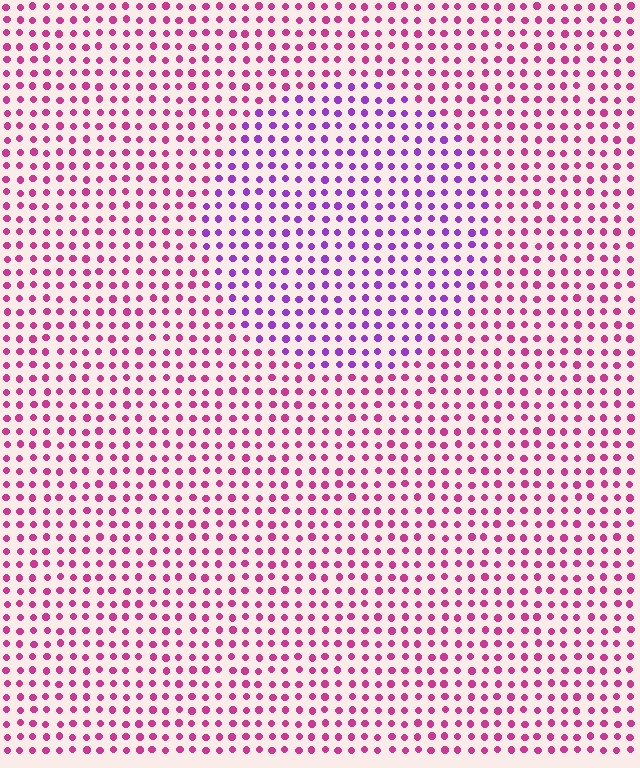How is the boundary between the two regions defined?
The boundary is defined purely by a slight shift in hue (about 43 degrees). Spacing, size, and orientation are identical on both sides.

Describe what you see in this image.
The image is filled with small magenta elements in a uniform arrangement. A circle-shaped region is visible where the elements are tinted to a slightly different hue, forming a subtle color boundary.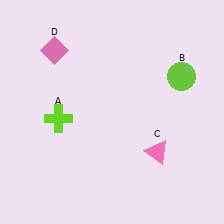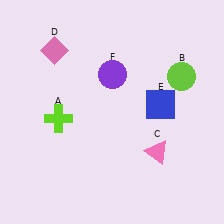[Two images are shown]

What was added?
A blue square (E), a purple circle (F) were added in Image 2.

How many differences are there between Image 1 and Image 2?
There are 2 differences between the two images.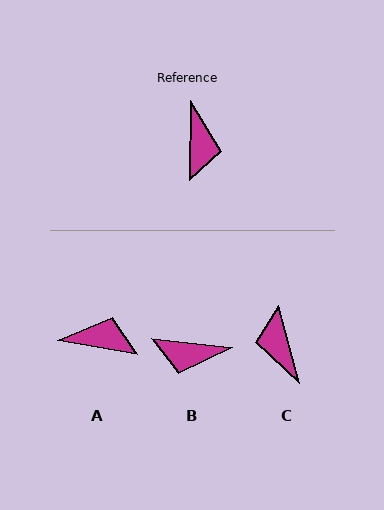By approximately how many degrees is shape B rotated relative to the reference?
Approximately 95 degrees clockwise.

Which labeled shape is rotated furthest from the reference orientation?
C, about 164 degrees away.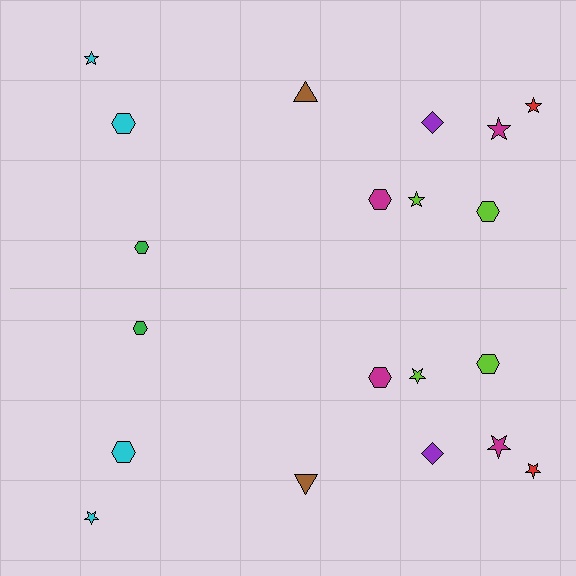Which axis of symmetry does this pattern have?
The pattern has a horizontal axis of symmetry running through the center of the image.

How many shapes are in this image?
There are 20 shapes in this image.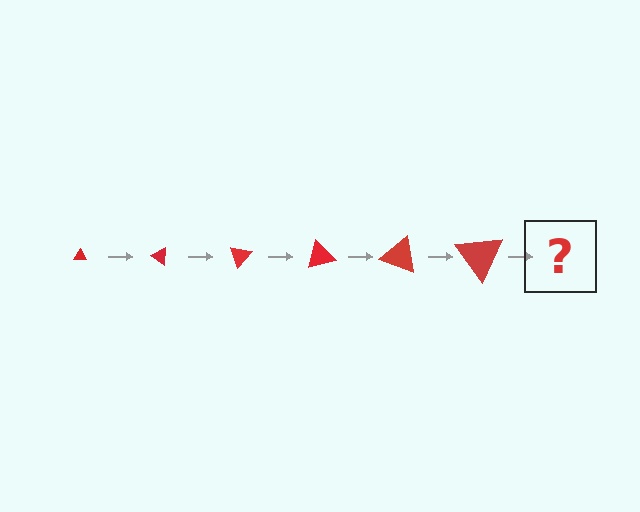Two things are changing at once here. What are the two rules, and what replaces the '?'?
The two rules are that the triangle grows larger each step and it rotates 35 degrees each step. The '?' should be a triangle, larger than the previous one and rotated 210 degrees from the start.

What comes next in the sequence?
The next element should be a triangle, larger than the previous one and rotated 210 degrees from the start.